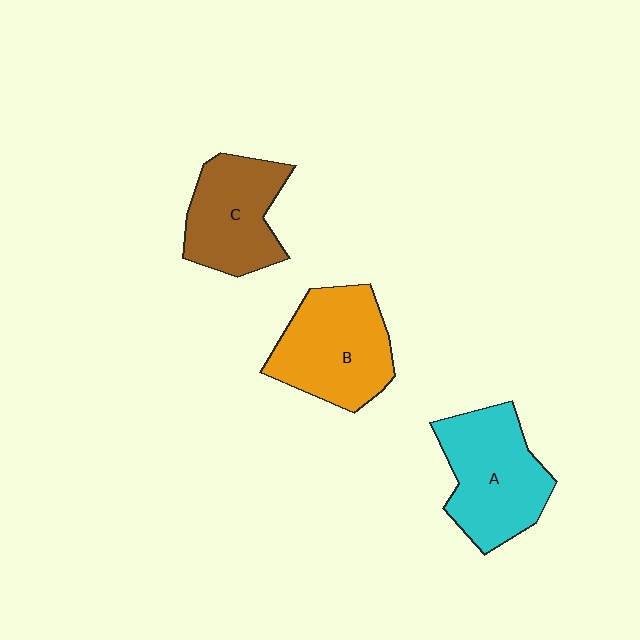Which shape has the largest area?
Shape A (cyan).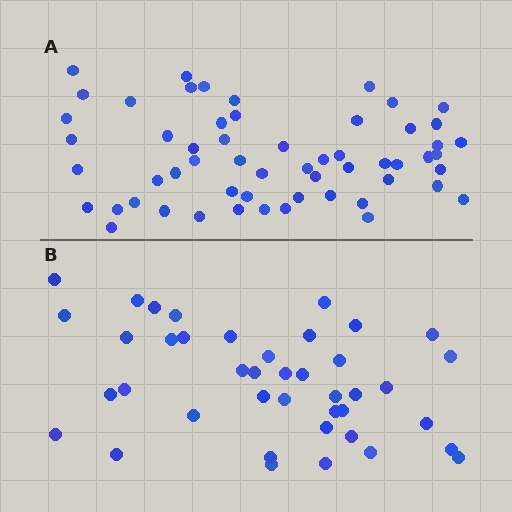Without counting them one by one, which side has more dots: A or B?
Region A (the top region) has more dots.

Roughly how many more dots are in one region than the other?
Region A has approximately 15 more dots than region B.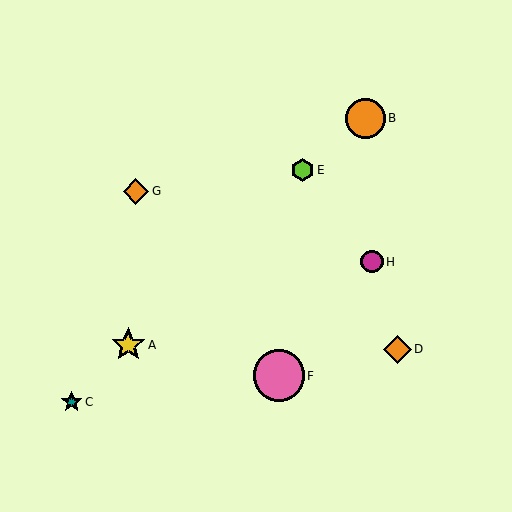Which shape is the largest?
The pink circle (labeled F) is the largest.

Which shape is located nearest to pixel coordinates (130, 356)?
The yellow star (labeled A) at (128, 345) is nearest to that location.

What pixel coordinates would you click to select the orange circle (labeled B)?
Click at (366, 118) to select the orange circle B.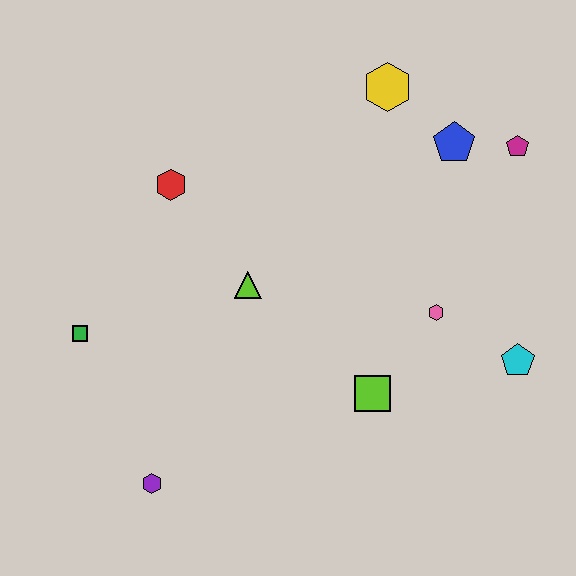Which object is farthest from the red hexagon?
The cyan pentagon is farthest from the red hexagon.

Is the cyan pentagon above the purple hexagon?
Yes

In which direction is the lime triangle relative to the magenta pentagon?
The lime triangle is to the left of the magenta pentagon.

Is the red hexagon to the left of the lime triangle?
Yes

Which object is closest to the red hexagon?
The lime triangle is closest to the red hexagon.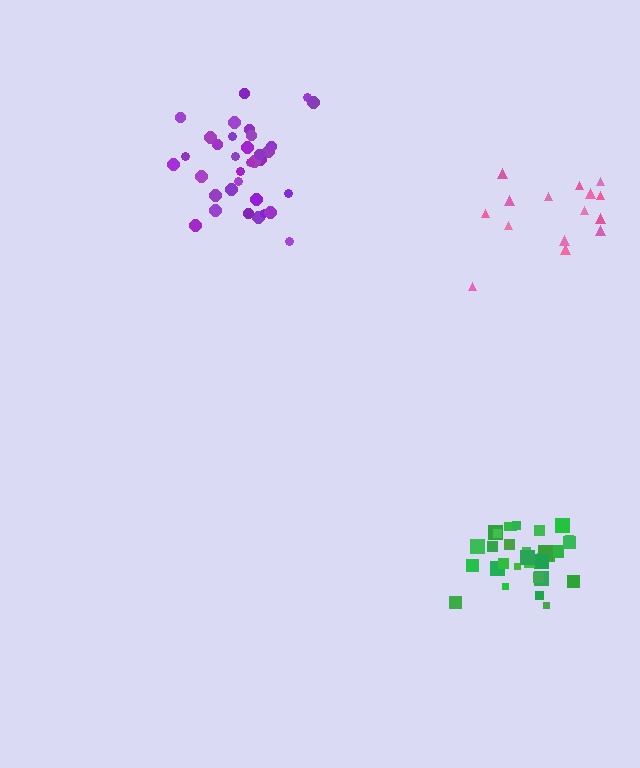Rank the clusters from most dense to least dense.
green, purple, pink.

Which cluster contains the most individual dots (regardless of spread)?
Purple (35).